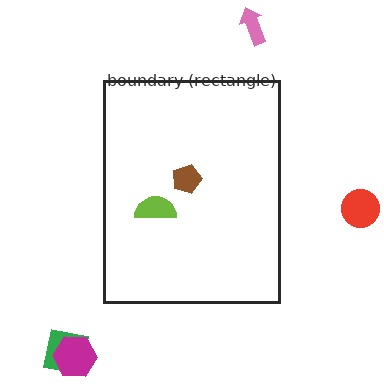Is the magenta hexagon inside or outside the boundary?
Outside.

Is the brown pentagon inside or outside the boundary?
Inside.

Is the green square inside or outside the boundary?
Outside.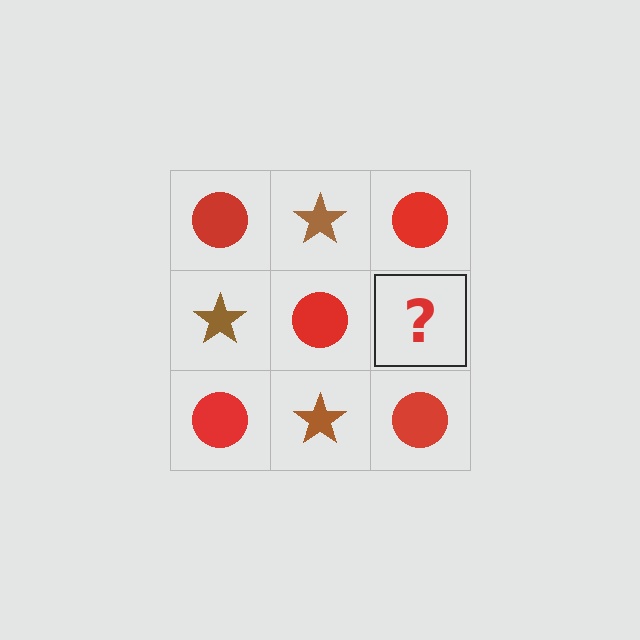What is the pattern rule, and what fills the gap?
The rule is that it alternates red circle and brown star in a checkerboard pattern. The gap should be filled with a brown star.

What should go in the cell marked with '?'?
The missing cell should contain a brown star.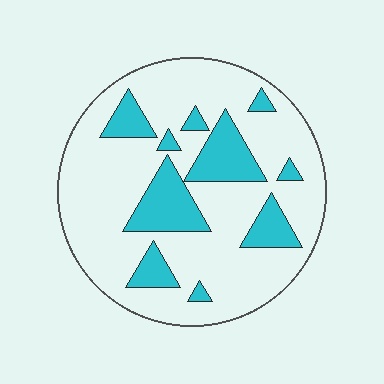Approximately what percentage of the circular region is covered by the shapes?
Approximately 25%.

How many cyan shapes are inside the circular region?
10.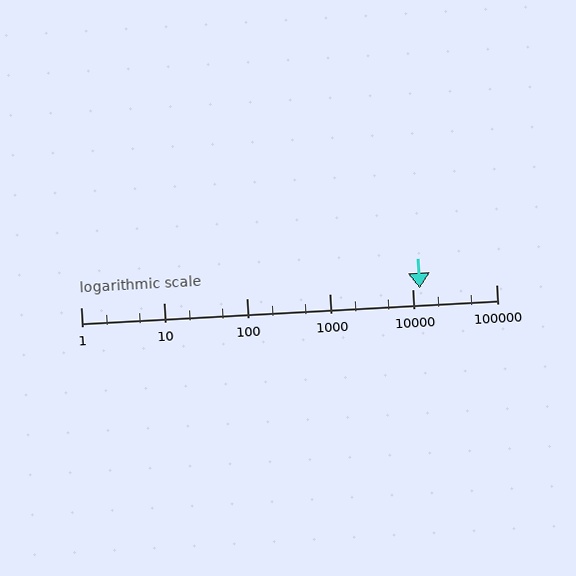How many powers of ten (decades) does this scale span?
The scale spans 5 decades, from 1 to 100000.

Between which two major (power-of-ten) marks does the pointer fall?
The pointer is between 10000 and 100000.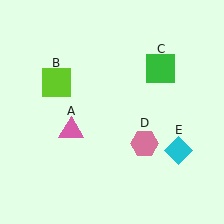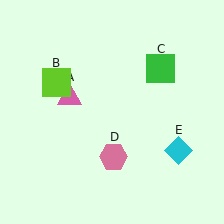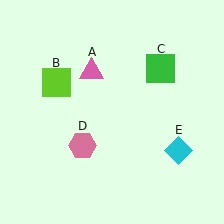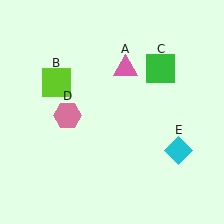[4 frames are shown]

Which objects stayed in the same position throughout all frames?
Lime square (object B) and green square (object C) and cyan diamond (object E) remained stationary.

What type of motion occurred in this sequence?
The pink triangle (object A), pink hexagon (object D) rotated clockwise around the center of the scene.